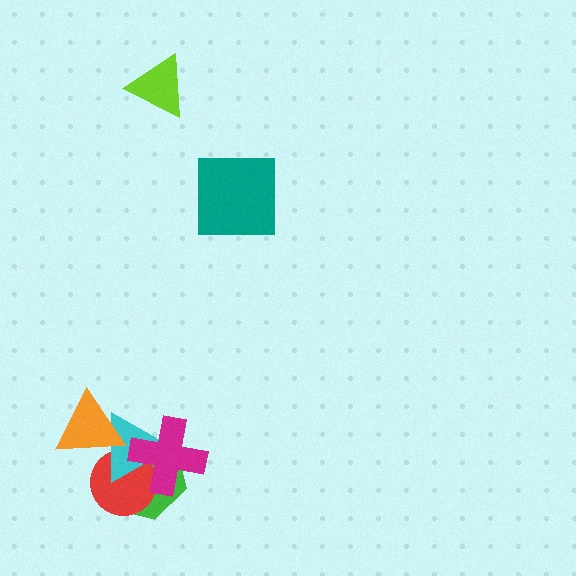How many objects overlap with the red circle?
4 objects overlap with the red circle.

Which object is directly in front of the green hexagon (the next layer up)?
The red circle is directly in front of the green hexagon.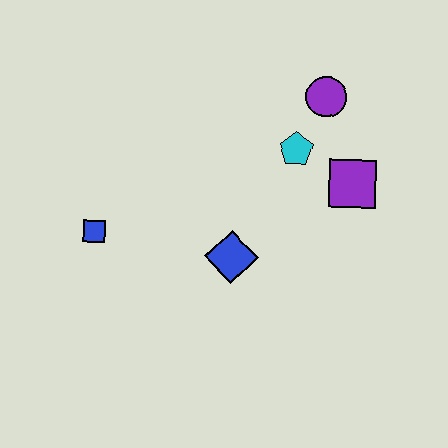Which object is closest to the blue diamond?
The cyan pentagon is closest to the blue diamond.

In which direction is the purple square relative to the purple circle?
The purple square is below the purple circle.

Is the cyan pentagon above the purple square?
Yes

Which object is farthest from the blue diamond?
The purple circle is farthest from the blue diamond.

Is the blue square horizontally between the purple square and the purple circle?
No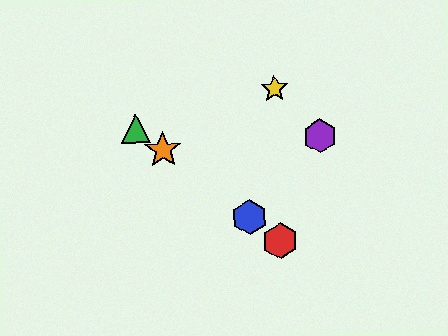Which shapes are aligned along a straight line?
The red hexagon, the blue hexagon, the green triangle, the orange star are aligned along a straight line.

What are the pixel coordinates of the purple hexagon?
The purple hexagon is at (320, 136).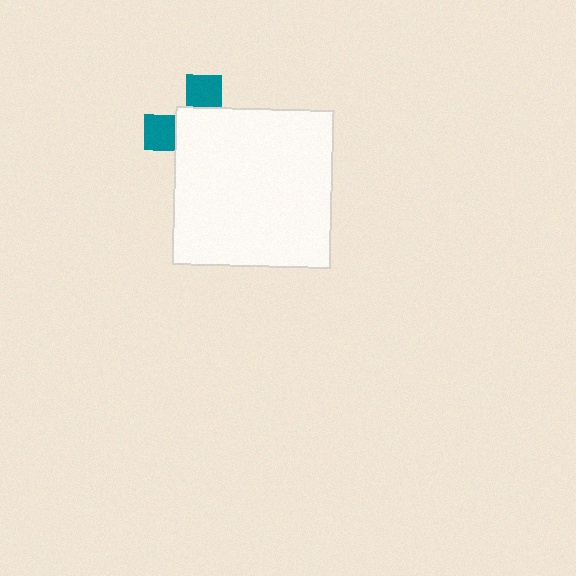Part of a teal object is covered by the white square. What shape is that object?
It is a cross.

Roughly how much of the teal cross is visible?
A small part of it is visible (roughly 32%).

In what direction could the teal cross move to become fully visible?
The teal cross could move toward the upper-left. That would shift it out from behind the white square entirely.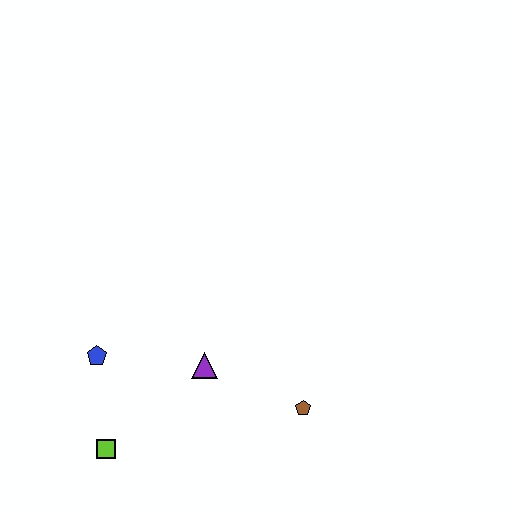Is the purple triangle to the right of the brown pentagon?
No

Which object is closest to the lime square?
The blue pentagon is closest to the lime square.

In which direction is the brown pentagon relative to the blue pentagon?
The brown pentagon is to the right of the blue pentagon.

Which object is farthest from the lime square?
The brown pentagon is farthest from the lime square.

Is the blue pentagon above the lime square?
Yes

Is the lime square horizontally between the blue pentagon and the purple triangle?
Yes